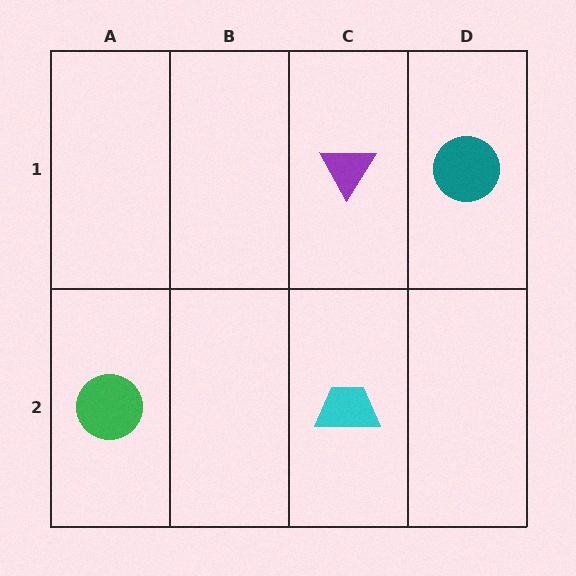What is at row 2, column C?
A cyan trapezoid.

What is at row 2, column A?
A green circle.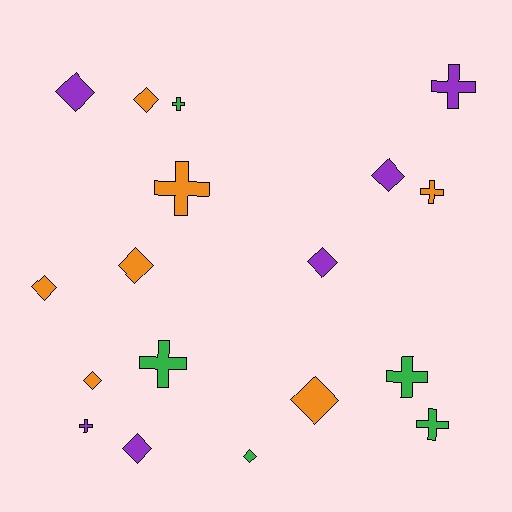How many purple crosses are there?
There are 2 purple crosses.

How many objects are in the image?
There are 18 objects.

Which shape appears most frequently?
Diamond, with 10 objects.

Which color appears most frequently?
Orange, with 7 objects.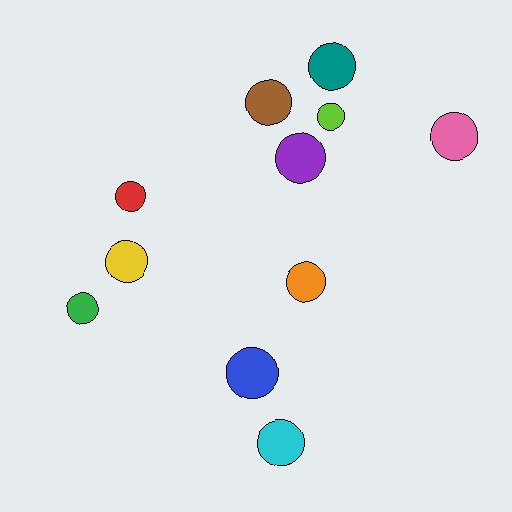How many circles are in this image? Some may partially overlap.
There are 11 circles.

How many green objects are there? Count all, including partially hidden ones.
There is 1 green object.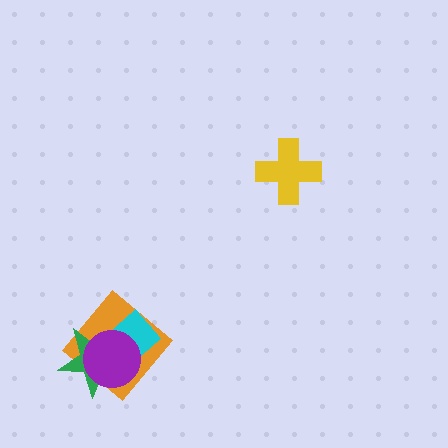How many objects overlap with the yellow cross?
0 objects overlap with the yellow cross.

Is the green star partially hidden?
Yes, it is partially covered by another shape.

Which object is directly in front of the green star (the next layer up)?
The cyan rectangle is directly in front of the green star.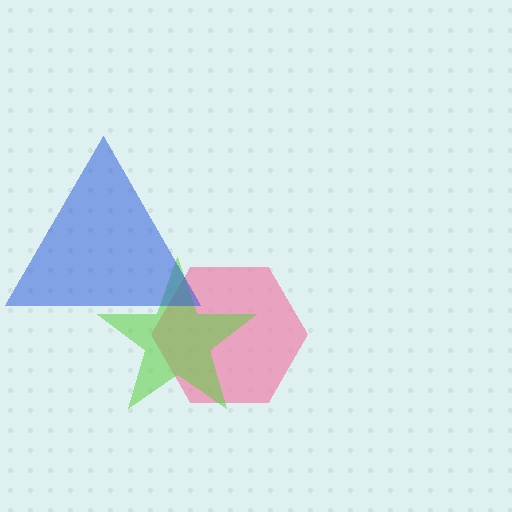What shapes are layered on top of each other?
The layered shapes are: a pink hexagon, a lime star, a blue triangle.